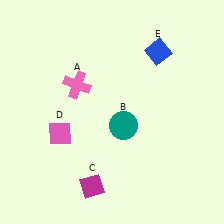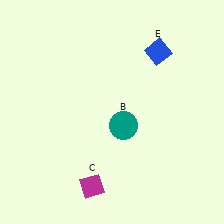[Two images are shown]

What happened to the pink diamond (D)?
The pink diamond (D) was removed in Image 2. It was in the bottom-left area of Image 1.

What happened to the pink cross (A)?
The pink cross (A) was removed in Image 2. It was in the top-left area of Image 1.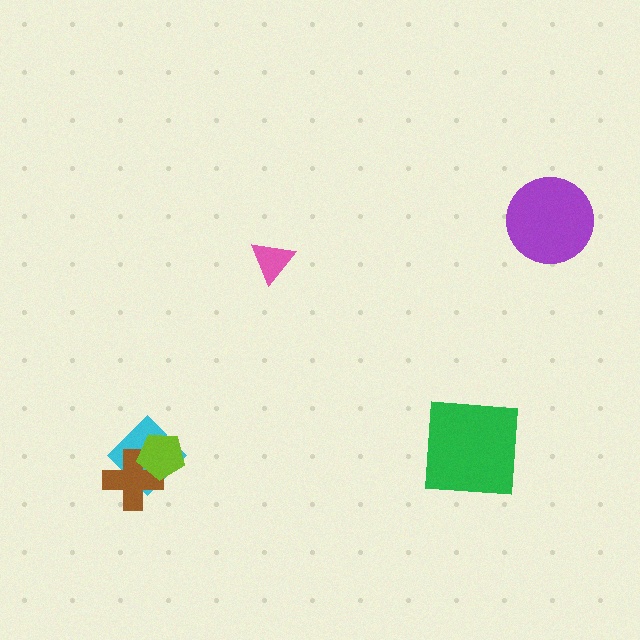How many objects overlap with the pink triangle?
0 objects overlap with the pink triangle.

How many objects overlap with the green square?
0 objects overlap with the green square.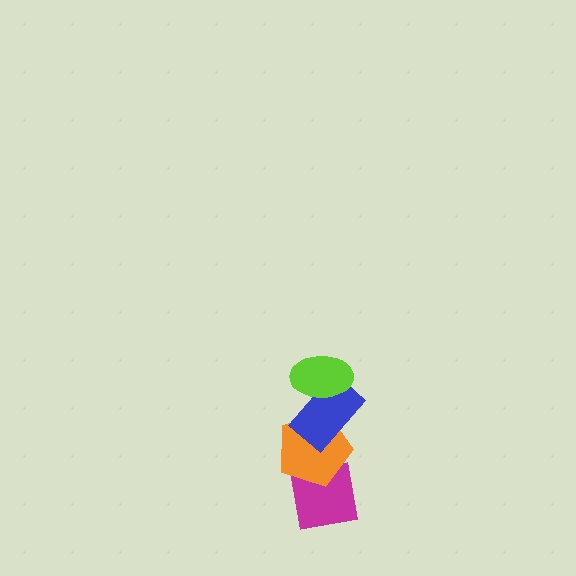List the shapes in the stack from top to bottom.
From top to bottom: the lime ellipse, the blue rectangle, the orange pentagon, the magenta square.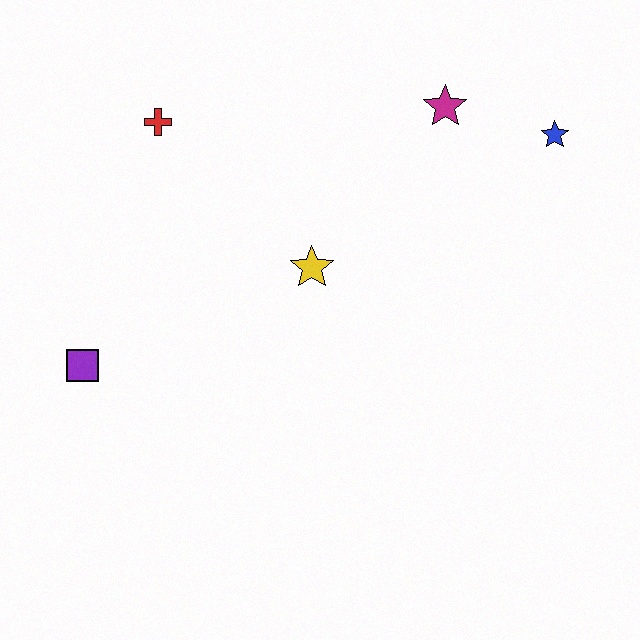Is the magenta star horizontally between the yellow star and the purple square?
No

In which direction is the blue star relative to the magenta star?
The blue star is to the right of the magenta star.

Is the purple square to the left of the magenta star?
Yes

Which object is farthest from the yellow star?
The blue star is farthest from the yellow star.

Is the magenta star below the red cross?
No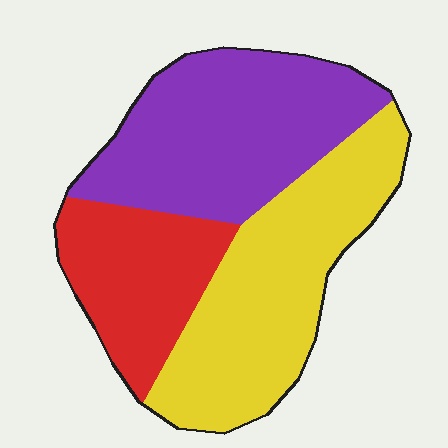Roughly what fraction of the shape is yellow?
Yellow takes up about two fifths (2/5) of the shape.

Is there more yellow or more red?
Yellow.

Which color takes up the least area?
Red, at roughly 25%.